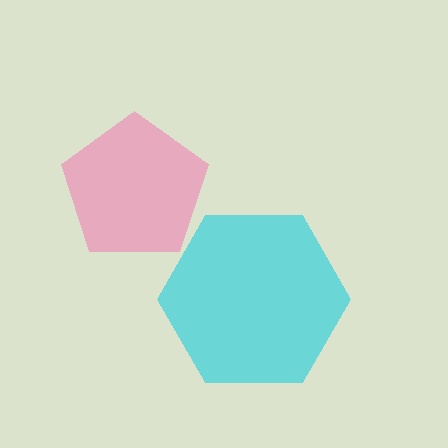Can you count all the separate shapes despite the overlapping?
Yes, there are 2 separate shapes.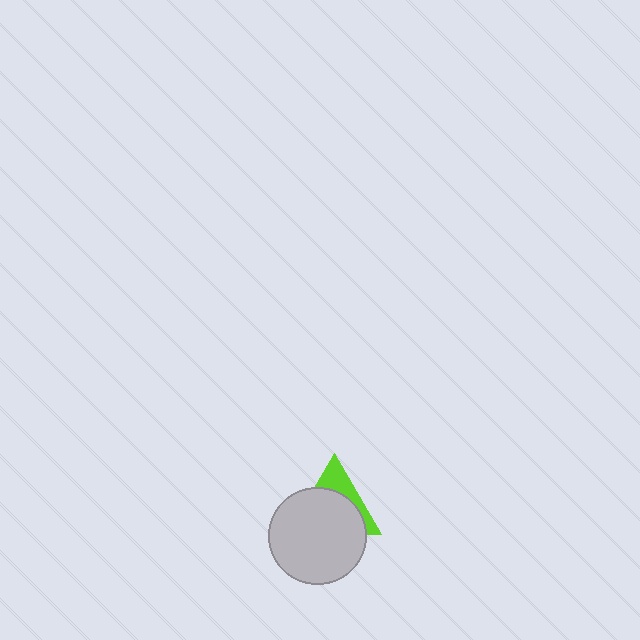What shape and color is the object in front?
The object in front is a light gray circle.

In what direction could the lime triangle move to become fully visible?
The lime triangle could move up. That would shift it out from behind the light gray circle entirely.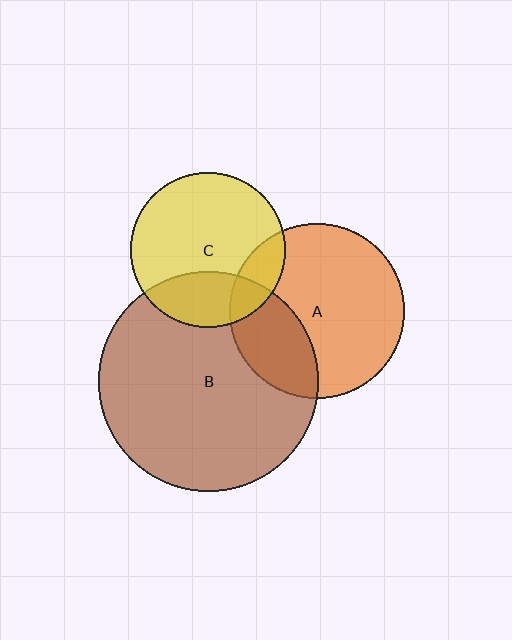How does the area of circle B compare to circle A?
Approximately 1.6 times.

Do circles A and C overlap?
Yes.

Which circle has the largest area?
Circle B (brown).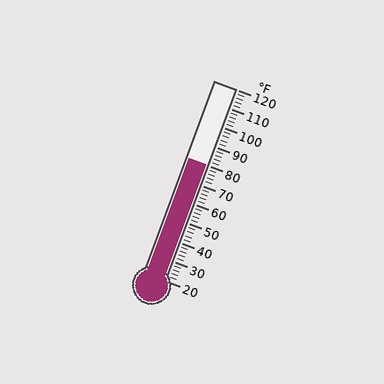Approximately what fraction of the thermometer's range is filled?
The thermometer is filled to approximately 60% of its range.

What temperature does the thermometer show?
The thermometer shows approximately 80°F.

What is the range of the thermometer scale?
The thermometer scale ranges from 20°F to 120°F.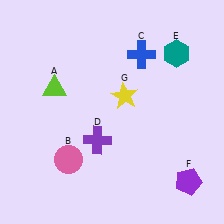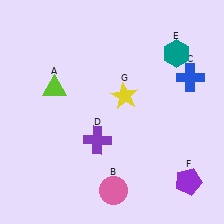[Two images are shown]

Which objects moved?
The objects that moved are: the pink circle (B), the blue cross (C).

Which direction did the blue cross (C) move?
The blue cross (C) moved right.